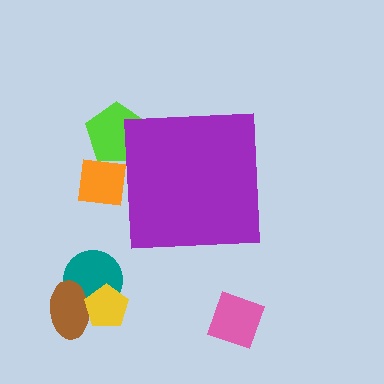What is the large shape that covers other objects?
A purple square.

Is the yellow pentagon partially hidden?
No, the yellow pentagon is fully visible.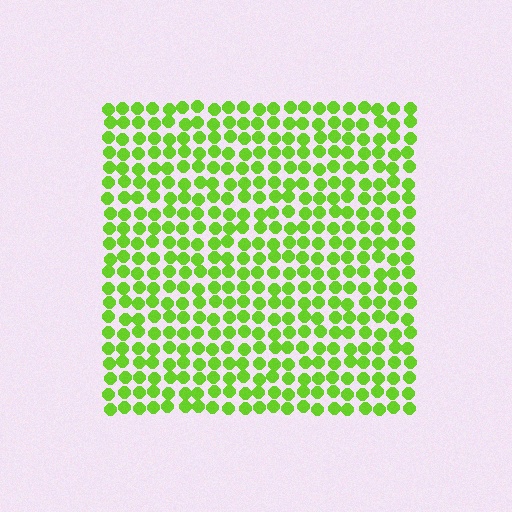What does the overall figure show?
The overall figure shows a square.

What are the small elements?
The small elements are circles.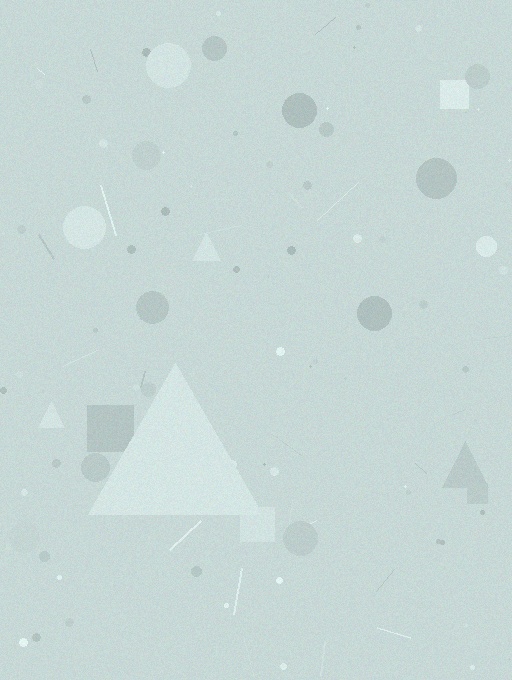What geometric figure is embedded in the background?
A triangle is embedded in the background.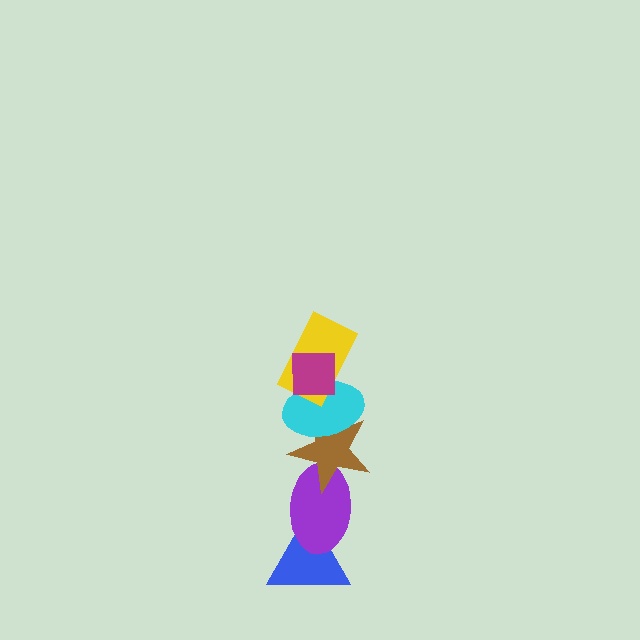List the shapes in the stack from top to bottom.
From top to bottom: the magenta square, the yellow rectangle, the cyan ellipse, the brown star, the purple ellipse, the blue triangle.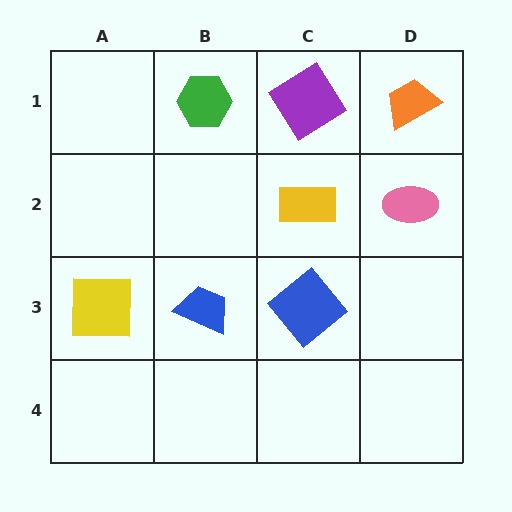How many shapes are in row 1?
3 shapes.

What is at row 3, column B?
A blue trapezoid.